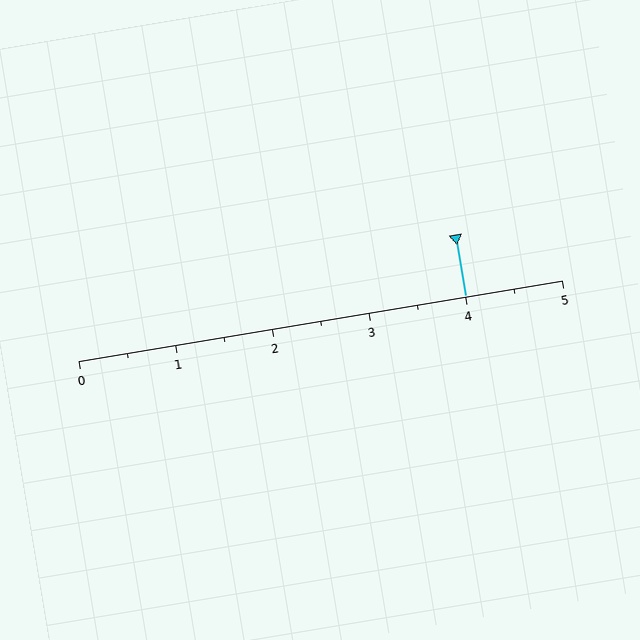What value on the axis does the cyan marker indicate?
The marker indicates approximately 4.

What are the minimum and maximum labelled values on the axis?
The axis runs from 0 to 5.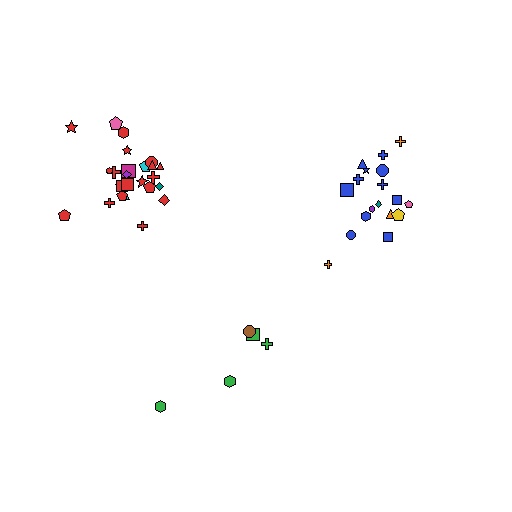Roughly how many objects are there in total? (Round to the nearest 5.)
Roughly 50 objects in total.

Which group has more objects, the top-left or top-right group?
The top-left group.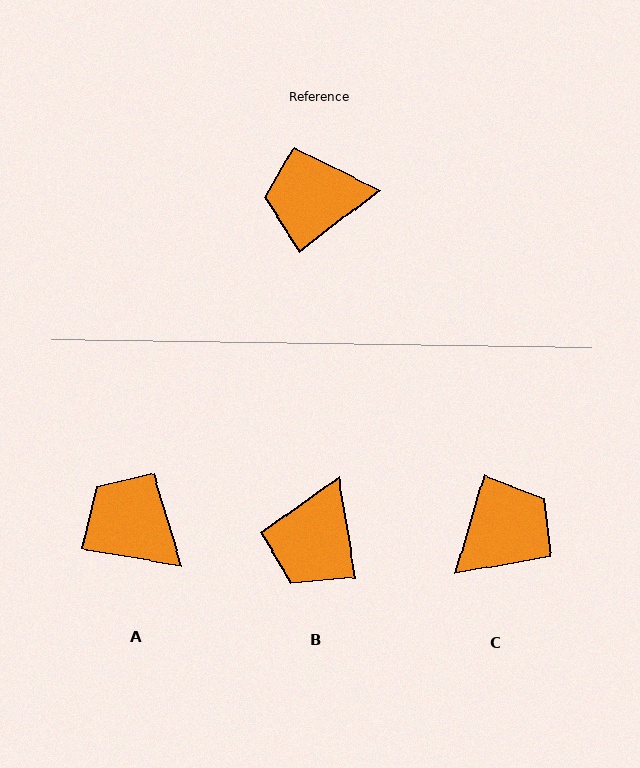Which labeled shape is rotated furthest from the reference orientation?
C, about 144 degrees away.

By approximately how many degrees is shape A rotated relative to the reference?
Approximately 47 degrees clockwise.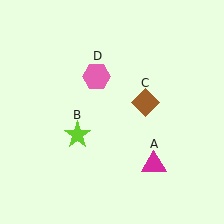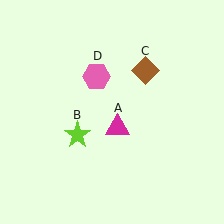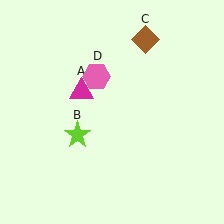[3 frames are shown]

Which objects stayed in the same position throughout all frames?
Lime star (object B) and pink hexagon (object D) remained stationary.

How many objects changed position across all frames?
2 objects changed position: magenta triangle (object A), brown diamond (object C).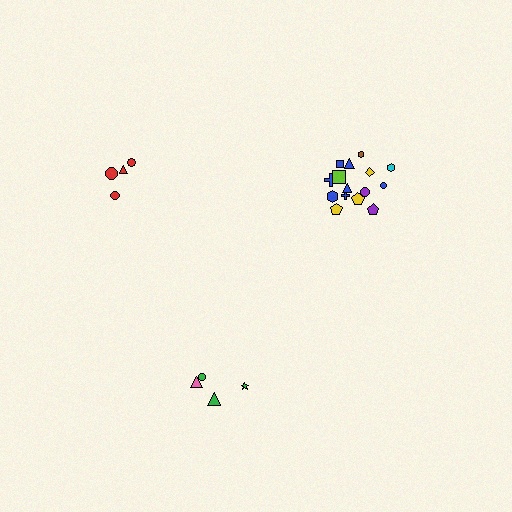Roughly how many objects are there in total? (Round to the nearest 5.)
Roughly 25 objects in total.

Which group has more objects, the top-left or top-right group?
The top-right group.